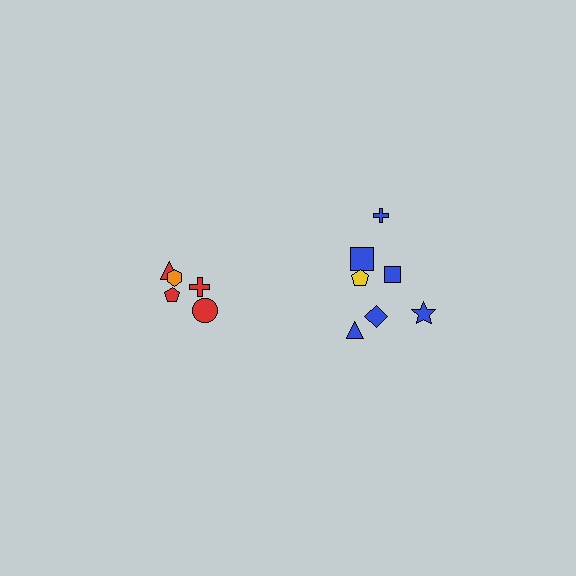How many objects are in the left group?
There are 5 objects.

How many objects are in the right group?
There are 7 objects.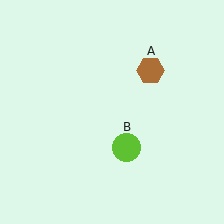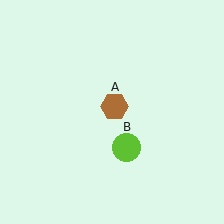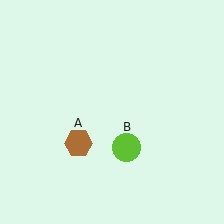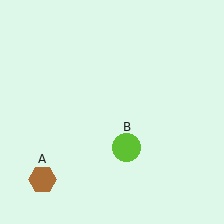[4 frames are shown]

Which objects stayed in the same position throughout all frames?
Lime circle (object B) remained stationary.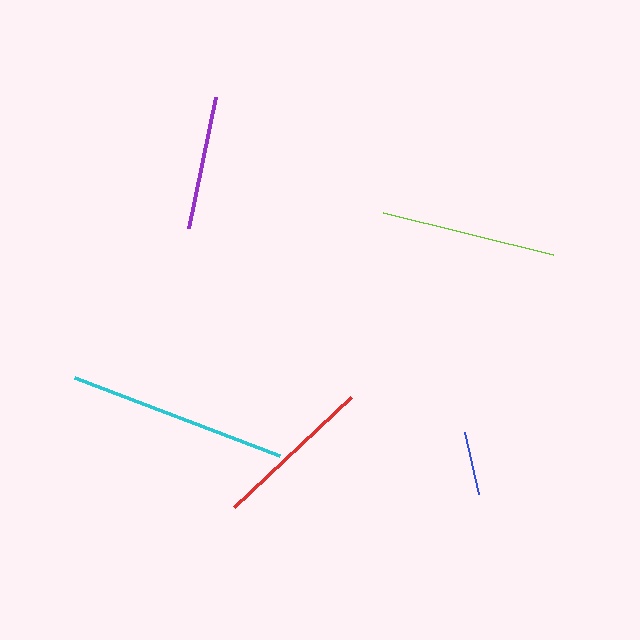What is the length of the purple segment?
The purple segment is approximately 134 pixels long.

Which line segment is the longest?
The cyan line is the longest at approximately 220 pixels.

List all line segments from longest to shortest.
From longest to shortest: cyan, lime, red, purple, blue.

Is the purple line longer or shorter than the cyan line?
The cyan line is longer than the purple line.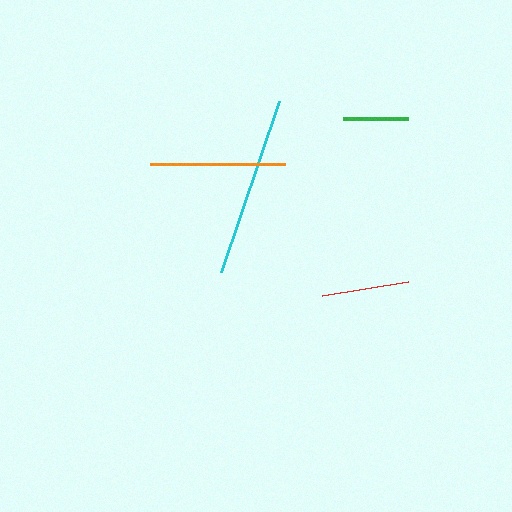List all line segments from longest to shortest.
From longest to shortest: cyan, orange, red, green.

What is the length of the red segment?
The red segment is approximately 86 pixels long.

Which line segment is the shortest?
The green line is the shortest at approximately 64 pixels.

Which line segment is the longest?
The cyan line is the longest at approximately 181 pixels.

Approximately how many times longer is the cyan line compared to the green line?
The cyan line is approximately 2.8 times the length of the green line.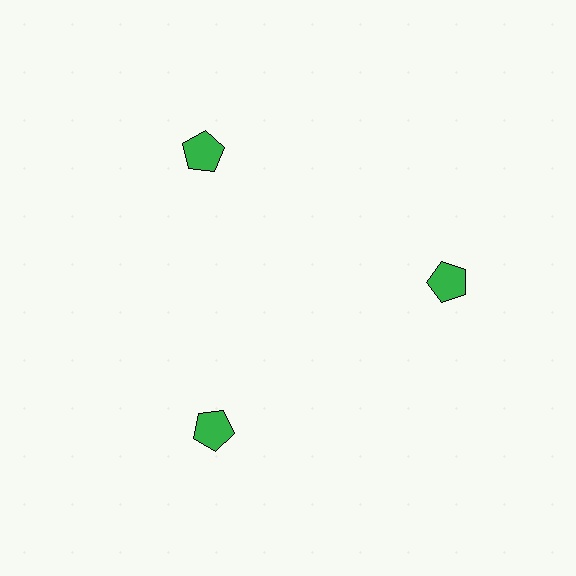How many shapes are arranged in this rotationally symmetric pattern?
There are 3 shapes, arranged in 3 groups of 1.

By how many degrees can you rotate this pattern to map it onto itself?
The pattern maps onto itself every 120 degrees of rotation.